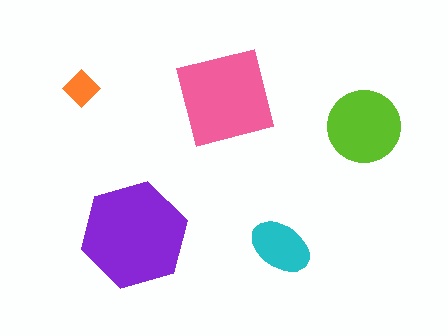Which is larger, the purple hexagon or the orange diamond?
The purple hexagon.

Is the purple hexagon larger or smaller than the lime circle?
Larger.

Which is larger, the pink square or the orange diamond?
The pink square.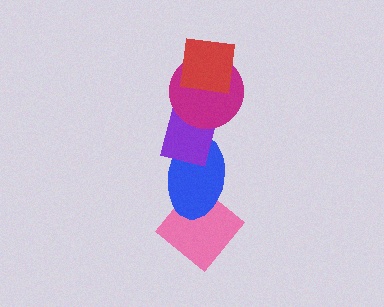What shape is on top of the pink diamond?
The blue ellipse is on top of the pink diamond.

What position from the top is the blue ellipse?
The blue ellipse is 4th from the top.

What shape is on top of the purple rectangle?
The magenta circle is on top of the purple rectangle.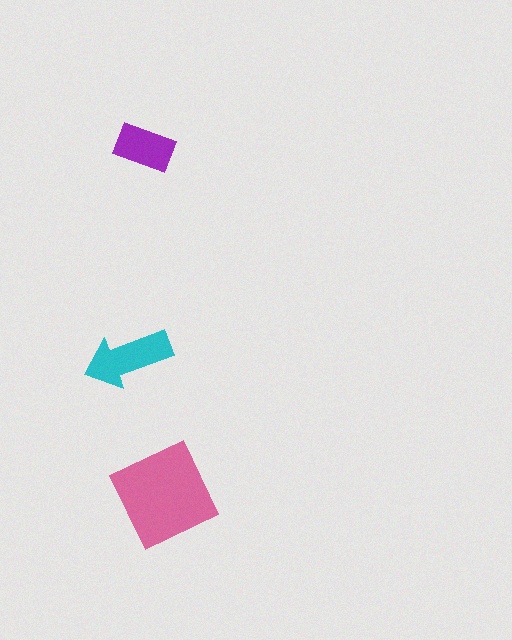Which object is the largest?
The pink diamond.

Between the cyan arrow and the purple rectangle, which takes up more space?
The cyan arrow.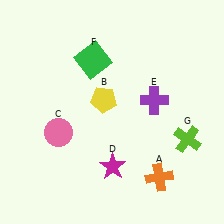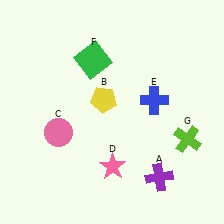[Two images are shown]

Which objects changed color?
A changed from orange to purple. D changed from magenta to pink. E changed from purple to blue.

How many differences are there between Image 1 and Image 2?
There are 3 differences between the two images.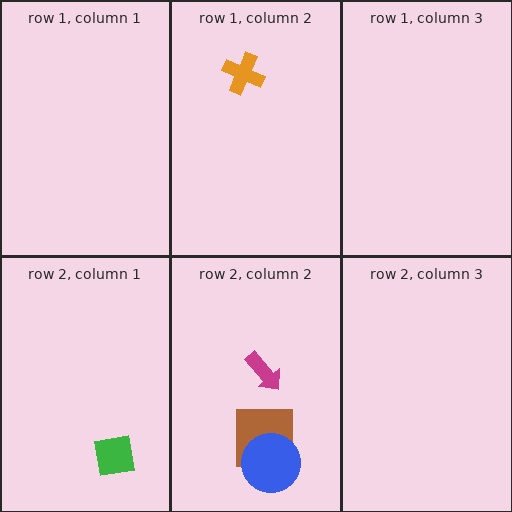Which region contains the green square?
The row 2, column 1 region.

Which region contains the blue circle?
The row 2, column 2 region.